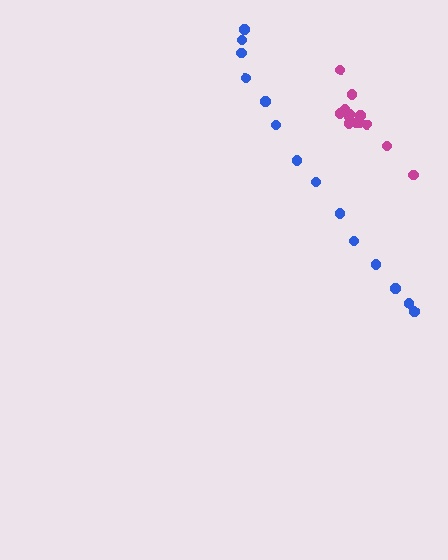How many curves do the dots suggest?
There are 2 distinct paths.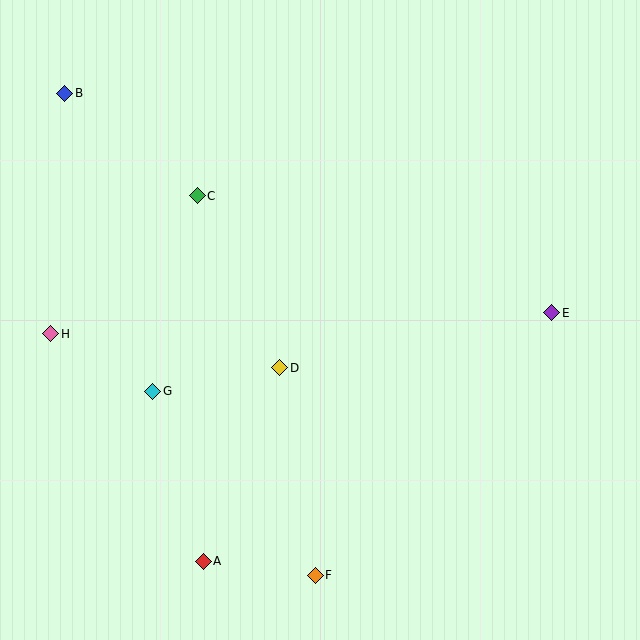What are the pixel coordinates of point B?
Point B is at (65, 93).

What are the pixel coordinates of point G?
Point G is at (153, 391).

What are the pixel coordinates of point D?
Point D is at (279, 368).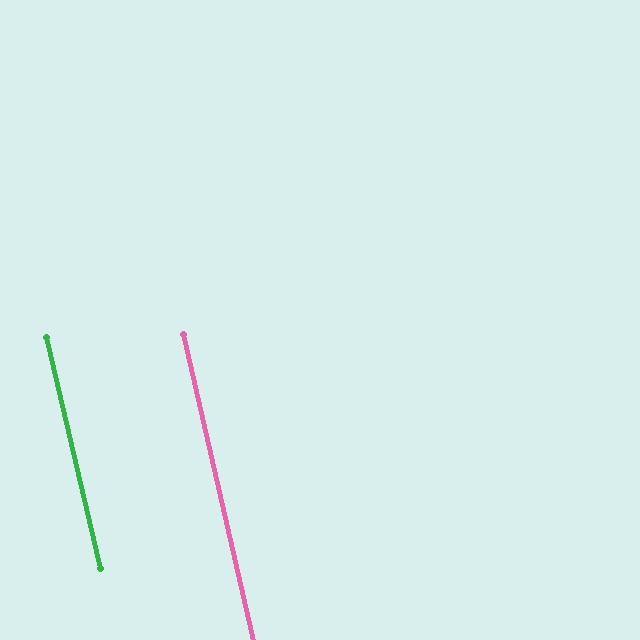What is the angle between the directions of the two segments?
Approximately 0 degrees.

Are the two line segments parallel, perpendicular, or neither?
Parallel — their directions differ by only 0.3°.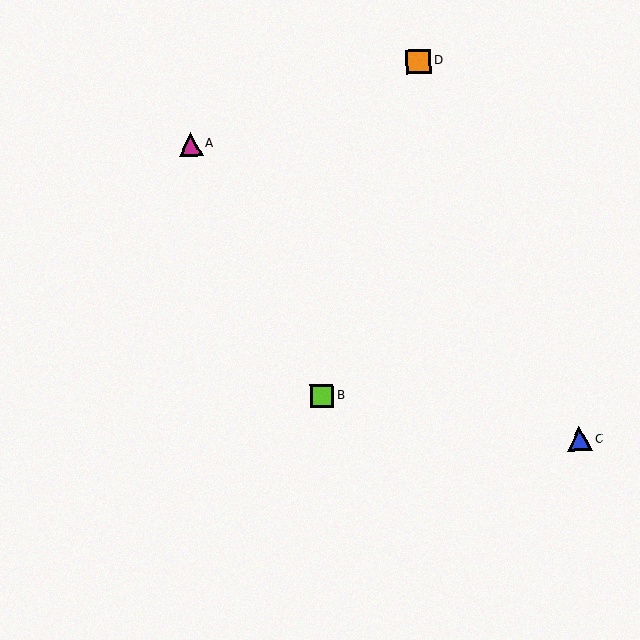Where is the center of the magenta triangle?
The center of the magenta triangle is at (191, 144).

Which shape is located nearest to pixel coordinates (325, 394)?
The lime square (labeled B) at (322, 396) is nearest to that location.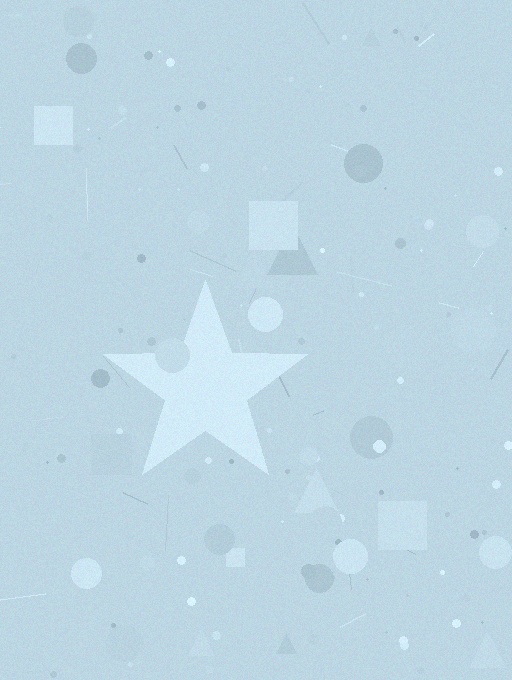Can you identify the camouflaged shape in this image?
The camouflaged shape is a star.